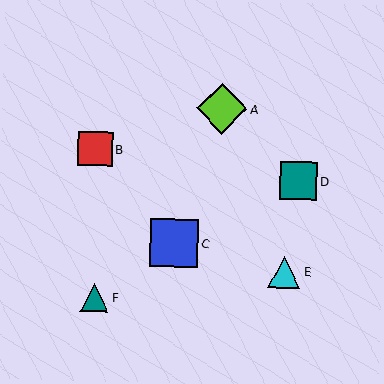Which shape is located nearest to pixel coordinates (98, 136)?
The red square (labeled B) at (95, 149) is nearest to that location.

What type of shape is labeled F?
Shape F is a teal triangle.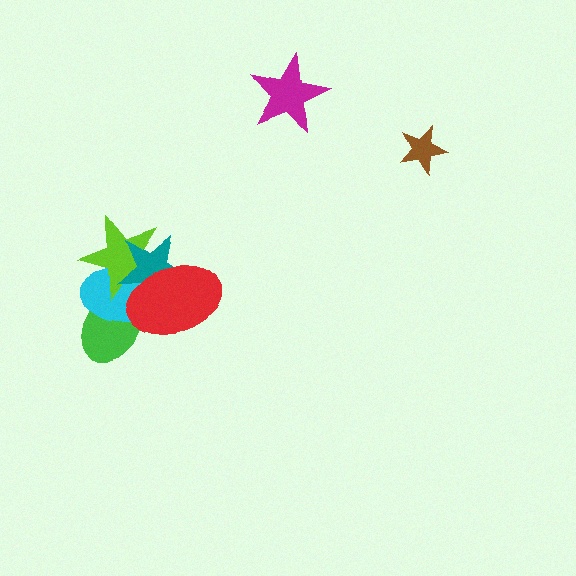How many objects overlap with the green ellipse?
4 objects overlap with the green ellipse.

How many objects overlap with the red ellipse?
4 objects overlap with the red ellipse.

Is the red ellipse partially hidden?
No, no other shape covers it.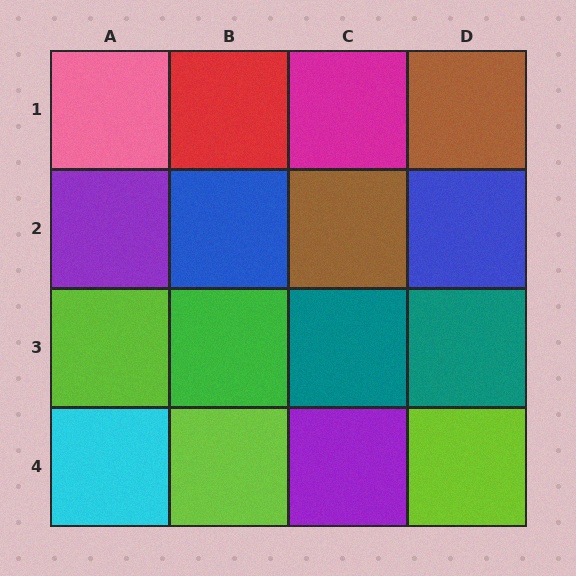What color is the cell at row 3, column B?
Green.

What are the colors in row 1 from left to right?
Pink, red, magenta, brown.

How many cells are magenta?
1 cell is magenta.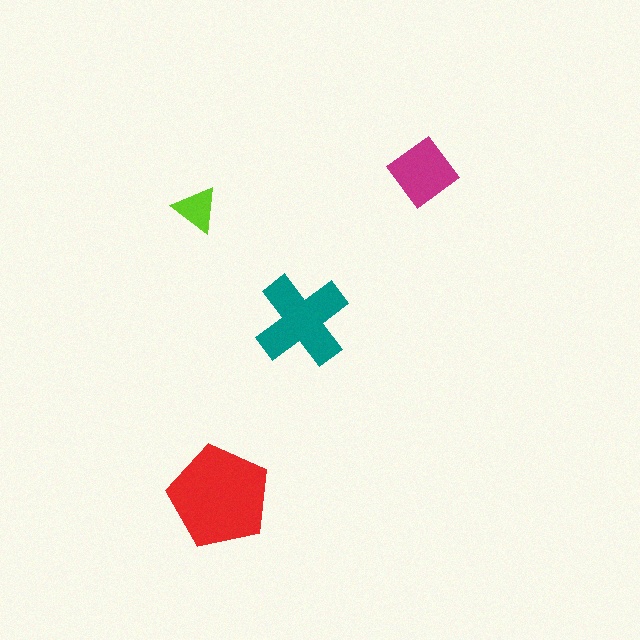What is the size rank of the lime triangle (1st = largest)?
4th.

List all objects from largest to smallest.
The red pentagon, the teal cross, the magenta diamond, the lime triangle.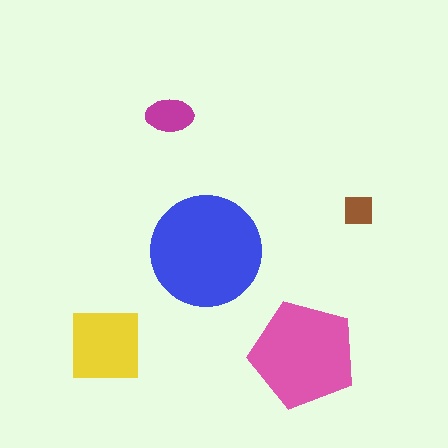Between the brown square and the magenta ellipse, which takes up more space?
The magenta ellipse.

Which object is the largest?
The blue circle.